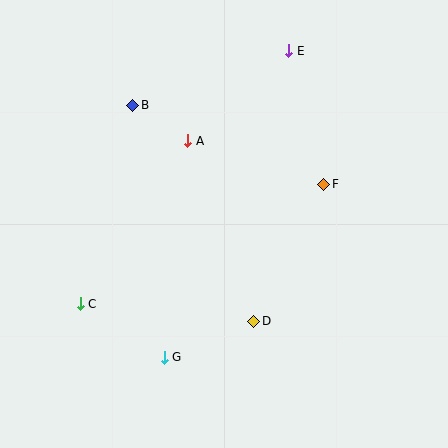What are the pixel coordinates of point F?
Point F is at (324, 184).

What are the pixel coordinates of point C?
Point C is at (80, 304).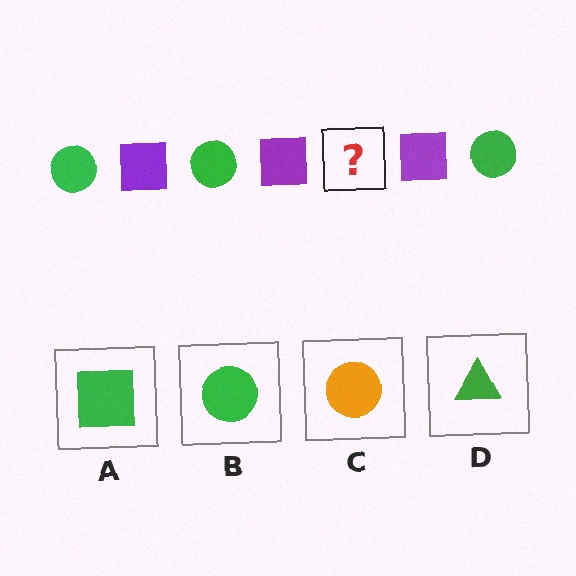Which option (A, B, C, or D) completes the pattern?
B.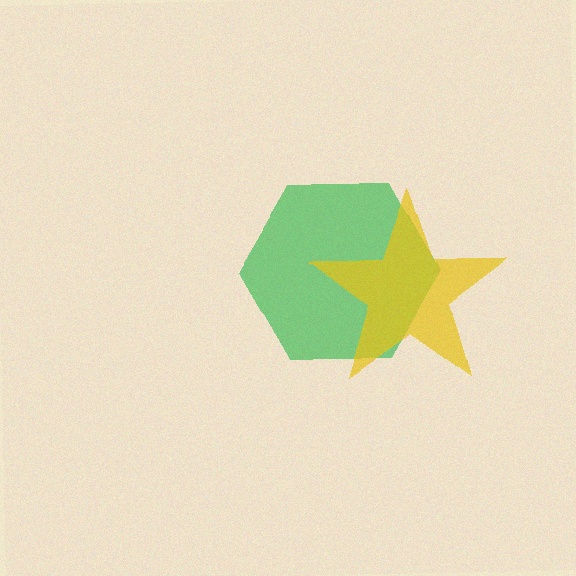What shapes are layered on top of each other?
The layered shapes are: a green hexagon, a yellow star.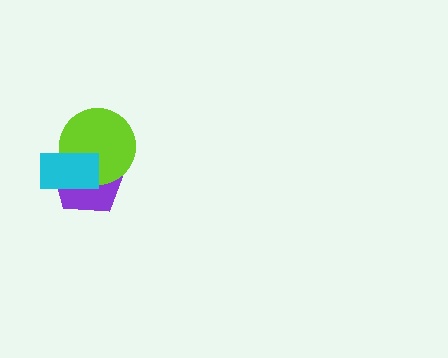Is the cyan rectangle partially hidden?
No, no other shape covers it.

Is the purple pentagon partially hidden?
Yes, it is partially covered by another shape.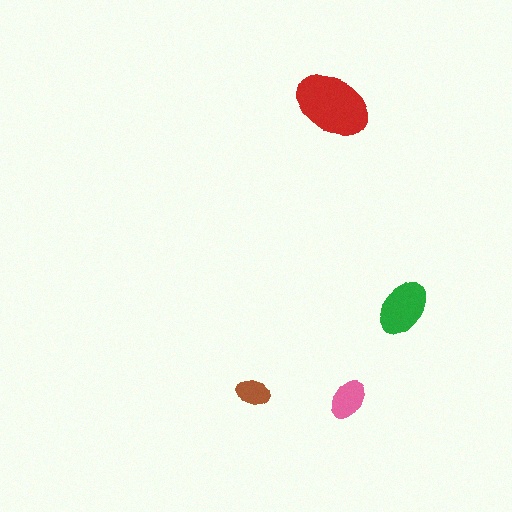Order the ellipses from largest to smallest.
the red one, the green one, the pink one, the brown one.